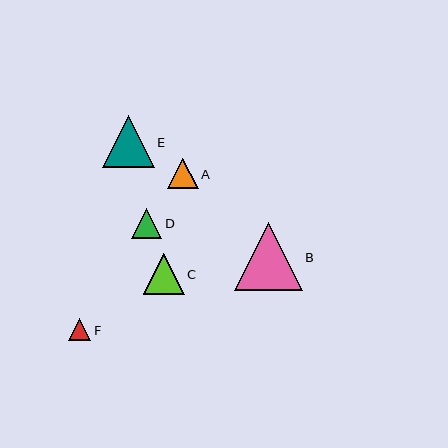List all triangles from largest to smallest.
From largest to smallest: B, E, C, A, D, F.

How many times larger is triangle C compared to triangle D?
Triangle C is approximately 1.4 times the size of triangle D.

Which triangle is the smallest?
Triangle F is the smallest with a size of approximately 22 pixels.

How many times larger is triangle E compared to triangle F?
Triangle E is approximately 2.4 times the size of triangle F.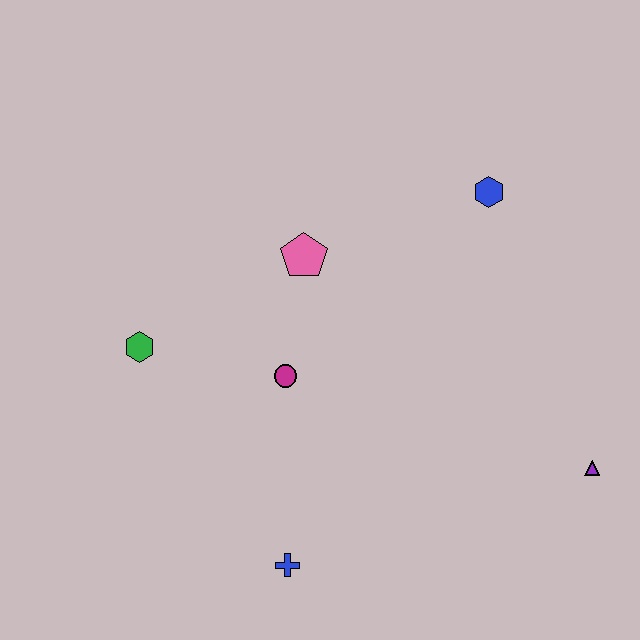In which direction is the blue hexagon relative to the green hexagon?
The blue hexagon is to the right of the green hexagon.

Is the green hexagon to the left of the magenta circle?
Yes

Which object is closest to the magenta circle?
The pink pentagon is closest to the magenta circle.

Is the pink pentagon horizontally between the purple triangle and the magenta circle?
Yes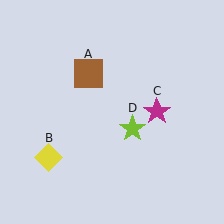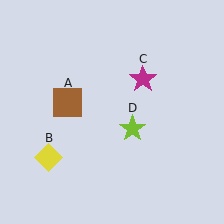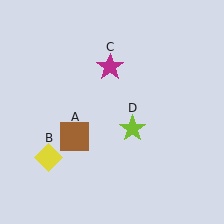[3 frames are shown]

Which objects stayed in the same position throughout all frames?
Yellow diamond (object B) and lime star (object D) remained stationary.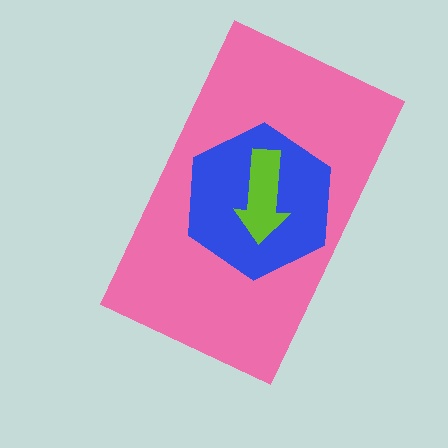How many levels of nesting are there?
3.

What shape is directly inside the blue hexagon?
The lime arrow.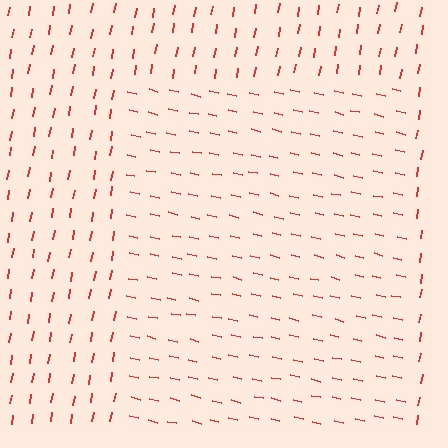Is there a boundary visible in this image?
Yes, there is a texture boundary formed by a change in line orientation.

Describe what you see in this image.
The image is filled with small red line segments. A rectangle region in the image has lines oriented differently from the surrounding lines, creating a visible texture boundary.